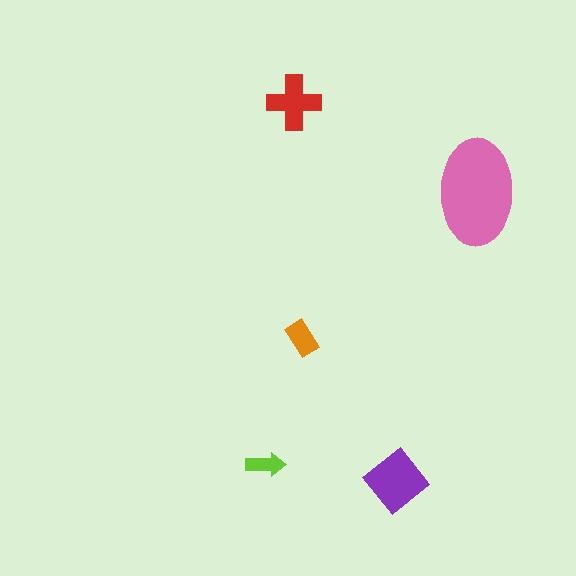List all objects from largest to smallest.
The pink ellipse, the purple diamond, the red cross, the orange rectangle, the lime arrow.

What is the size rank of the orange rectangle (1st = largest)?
4th.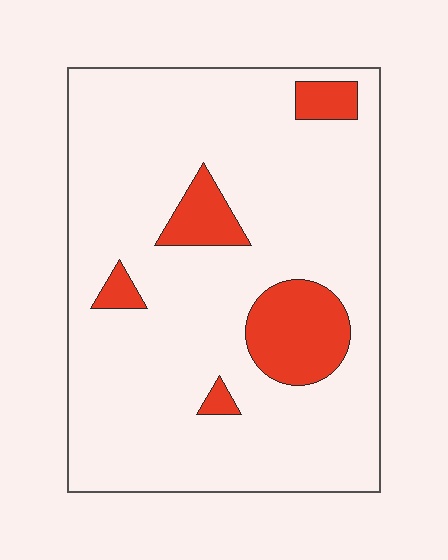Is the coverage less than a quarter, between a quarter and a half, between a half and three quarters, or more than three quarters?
Less than a quarter.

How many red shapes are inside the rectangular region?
5.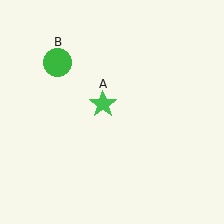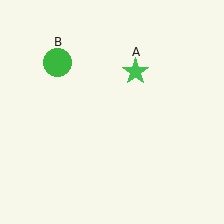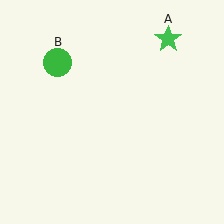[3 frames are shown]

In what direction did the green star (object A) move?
The green star (object A) moved up and to the right.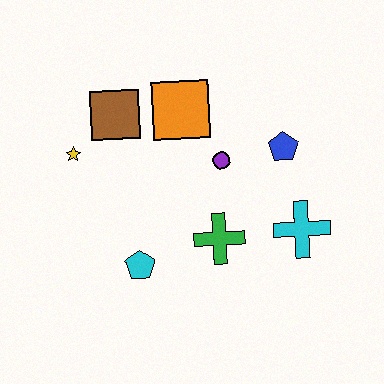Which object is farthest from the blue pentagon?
The yellow star is farthest from the blue pentagon.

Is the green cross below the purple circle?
Yes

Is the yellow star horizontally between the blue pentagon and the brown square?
No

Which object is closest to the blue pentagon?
The purple circle is closest to the blue pentagon.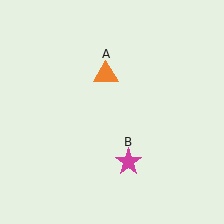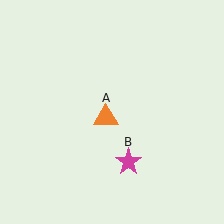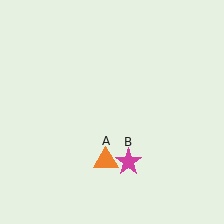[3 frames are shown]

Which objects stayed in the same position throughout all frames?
Magenta star (object B) remained stationary.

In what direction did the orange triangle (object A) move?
The orange triangle (object A) moved down.